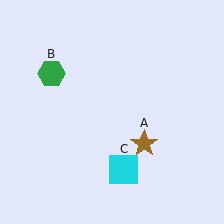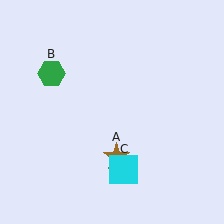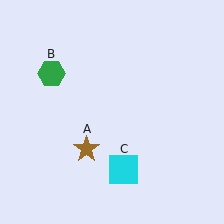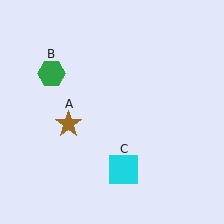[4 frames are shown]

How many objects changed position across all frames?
1 object changed position: brown star (object A).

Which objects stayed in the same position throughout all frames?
Green hexagon (object B) and cyan square (object C) remained stationary.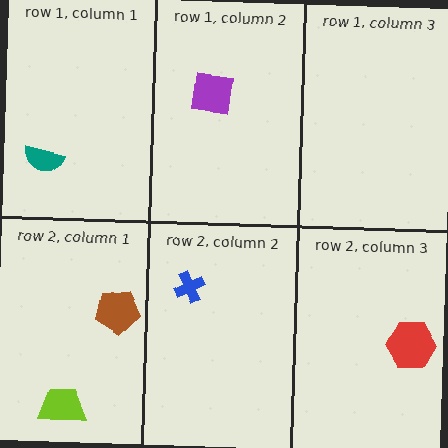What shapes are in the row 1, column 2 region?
The purple square.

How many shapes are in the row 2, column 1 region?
2.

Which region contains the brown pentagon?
The row 2, column 1 region.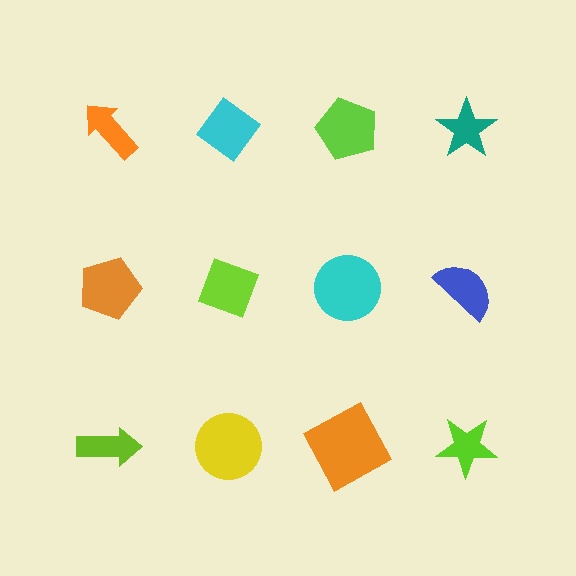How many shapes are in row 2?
4 shapes.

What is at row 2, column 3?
A cyan circle.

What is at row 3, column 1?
A lime arrow.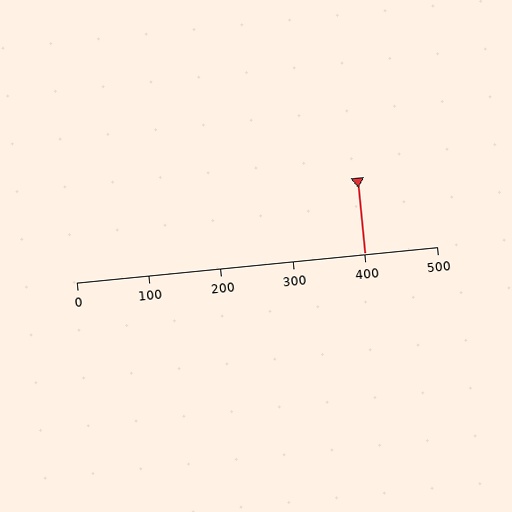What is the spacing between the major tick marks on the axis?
The major ticks are spaced 100 apart.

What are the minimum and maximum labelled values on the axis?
The axis runs from 0 to 500.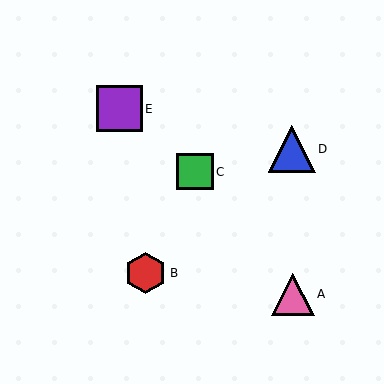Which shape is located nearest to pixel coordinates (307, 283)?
The pink triangle (labeled A) at (293, 294) is nearest to that location.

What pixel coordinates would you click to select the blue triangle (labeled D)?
Click at (292, 149) to select the blue triangle D.